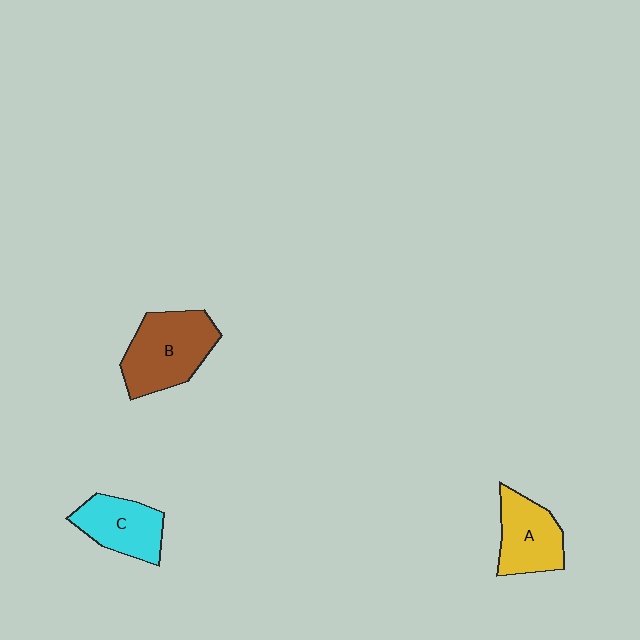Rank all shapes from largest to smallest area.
From largest to smallest: B (brown), A (yellow), C (cyan).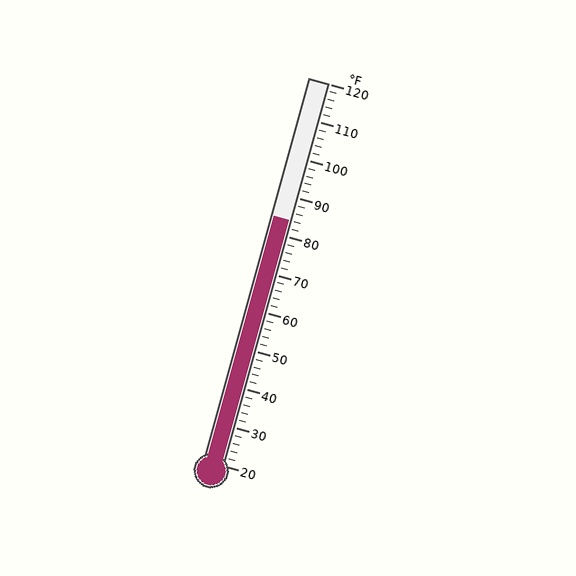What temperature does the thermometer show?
The thermometer shows approximately 84°F.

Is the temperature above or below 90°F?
The temperature is below 90°F.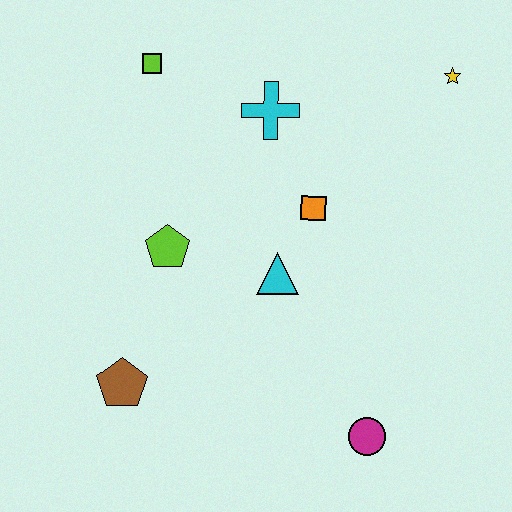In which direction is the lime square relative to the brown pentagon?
The lime square is above the brown pentagon.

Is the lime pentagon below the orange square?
Yes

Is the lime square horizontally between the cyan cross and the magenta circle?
No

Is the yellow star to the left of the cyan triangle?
No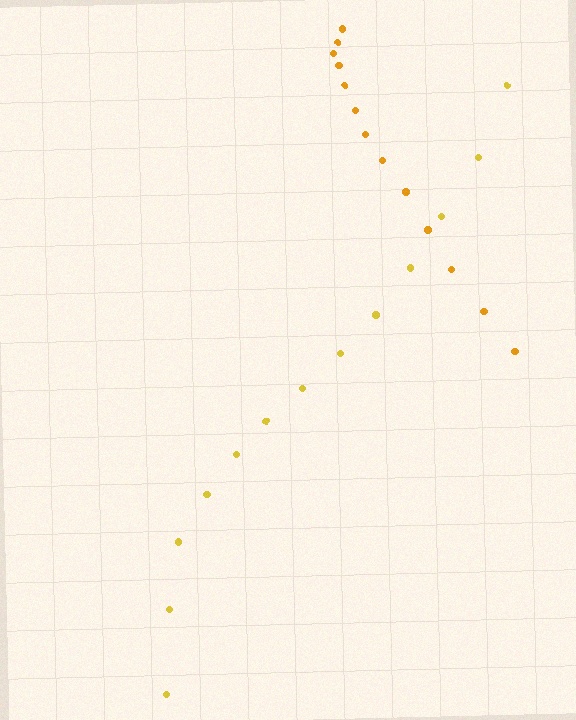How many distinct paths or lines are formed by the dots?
There are 2 distinct paths.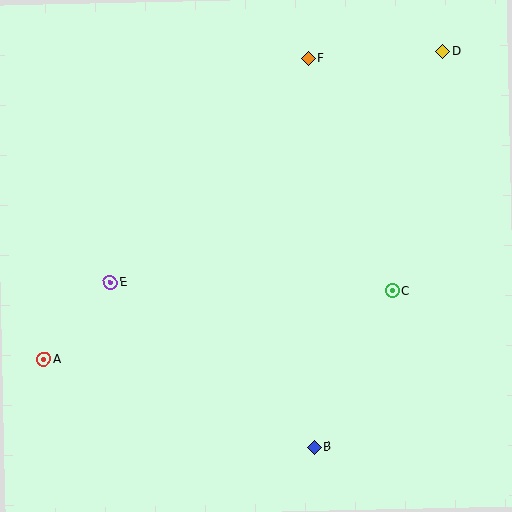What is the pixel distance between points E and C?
The distance between E and C is 282 pixels.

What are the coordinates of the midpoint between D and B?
The midpoint between D and B is at (378, 249).